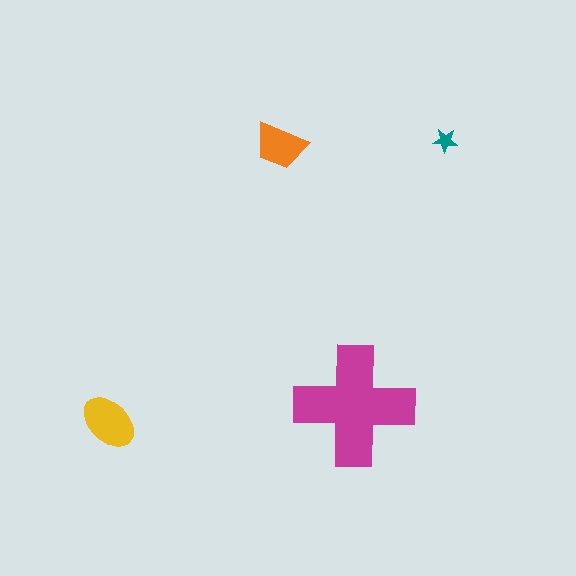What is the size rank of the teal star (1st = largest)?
4th.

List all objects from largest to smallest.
The magenta cross, the yellow ellipse, the orange trapezoid, the teal star.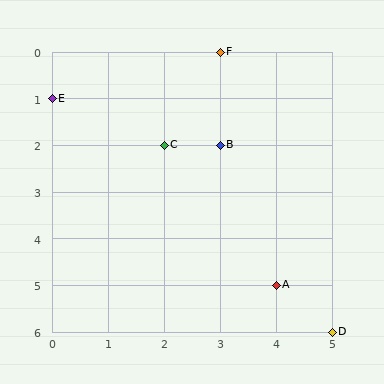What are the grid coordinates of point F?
Point F is at grid coordinates (3, 0).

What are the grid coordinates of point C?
Point C is at grid coordinates (2, 2).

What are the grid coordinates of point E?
Point E is at grid coordinates (0, 1).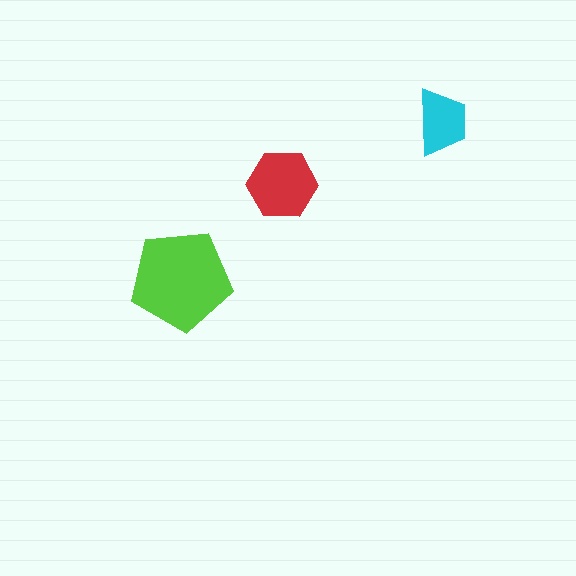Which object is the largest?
The lime pentagon.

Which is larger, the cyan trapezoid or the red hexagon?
The red hexagon.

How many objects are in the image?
There are 3 objects in the image.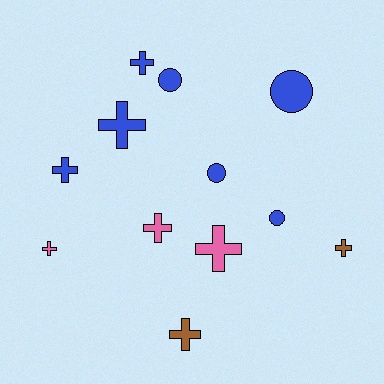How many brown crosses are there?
There are 2 brown crosses.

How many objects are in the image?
There are 12 objects.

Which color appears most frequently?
Blue, with 7 objects.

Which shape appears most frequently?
Cross, with 8 objects.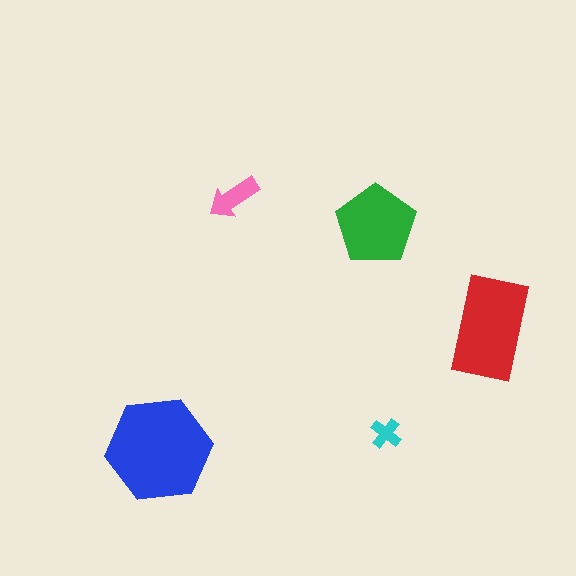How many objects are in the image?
There are 5 objects in the image.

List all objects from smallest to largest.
The cyan cross, the pink arrow, the green pentagon, the red rectangle, the blue hexagon.